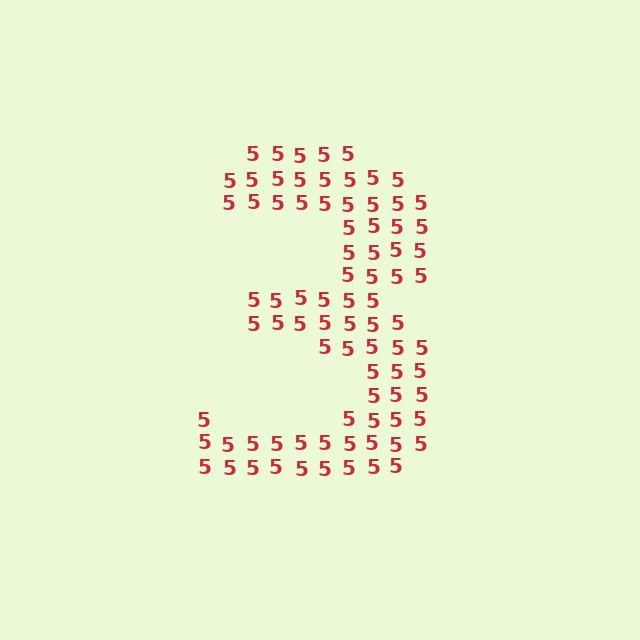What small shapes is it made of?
It is made of small digit 5's.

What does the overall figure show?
The overall figure shows the digit 3.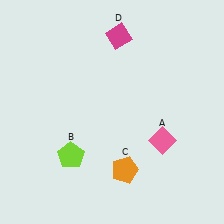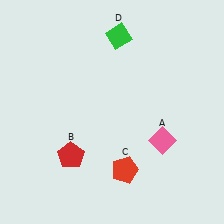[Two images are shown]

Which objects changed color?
B changed from lime to red. C changed from orange to red. D changed from magenta to green.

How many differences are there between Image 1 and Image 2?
There are 3 differences between the two images.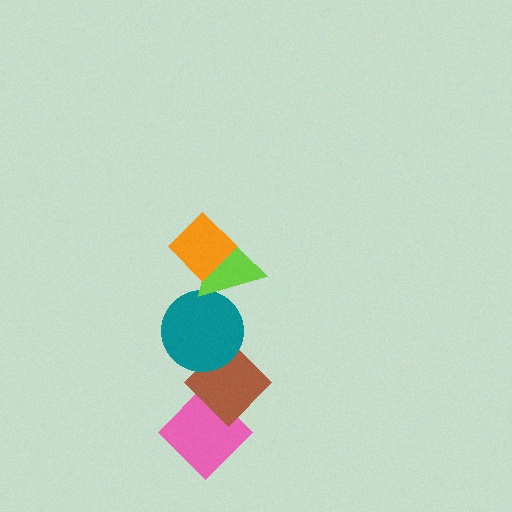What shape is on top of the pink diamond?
The brown diamond is on top of the pink diamond.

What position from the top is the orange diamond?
The orange diamond is 1st from the top.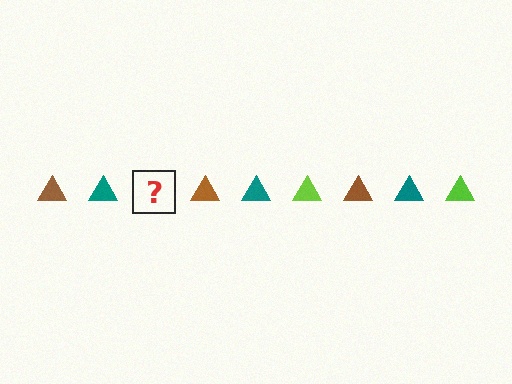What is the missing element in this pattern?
The missing element is a lime triangle.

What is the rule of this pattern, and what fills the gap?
The rule is that the pattern cycles through brown, teal, lime triangles. The gap should be filled with a lime triangle.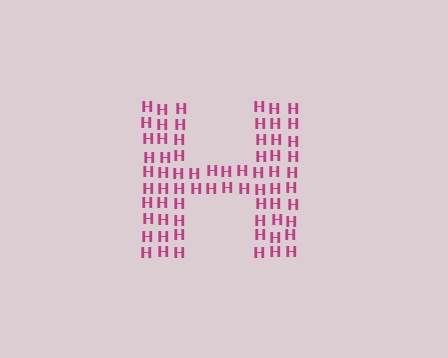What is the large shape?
The large shape is the letter H.